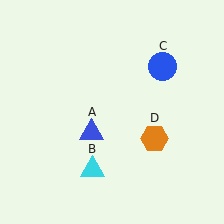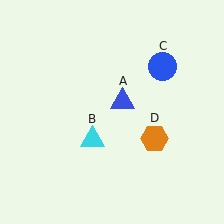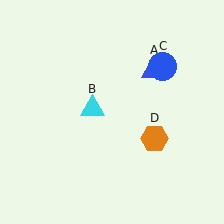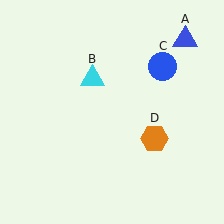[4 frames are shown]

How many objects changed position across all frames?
2 objects changed position: blue triangle (object A), cyan triangle (object B).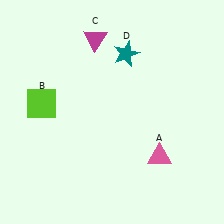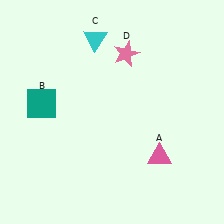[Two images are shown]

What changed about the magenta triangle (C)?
In Image 1, C is magenta. In Image 2, it changed to cyan.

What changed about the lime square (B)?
In Image 1, B is lime. In Image 2, it changed to teal.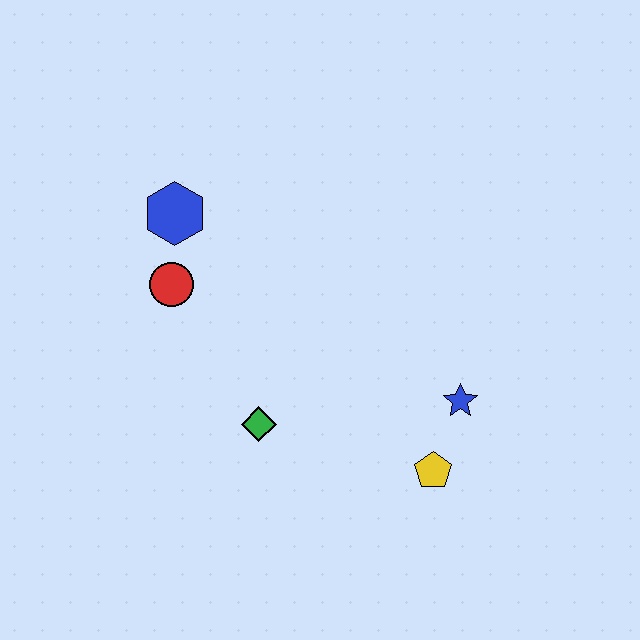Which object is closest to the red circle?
The blue hexagon is closest to the red circle.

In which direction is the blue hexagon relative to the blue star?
The blue hexagon is to the left of the blue star.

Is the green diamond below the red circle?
Yes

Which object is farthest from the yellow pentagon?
The blue hexagon is farthest from the yellow pentagon.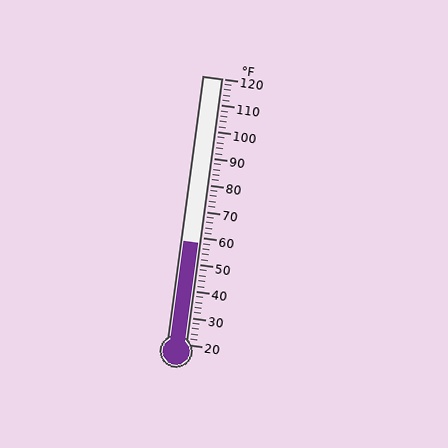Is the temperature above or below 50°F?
The temperature is above 50°F.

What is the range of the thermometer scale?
The thermometer scale ranges from 20°F to 120°F.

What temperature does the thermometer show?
The thermometer shows approximately 58°F.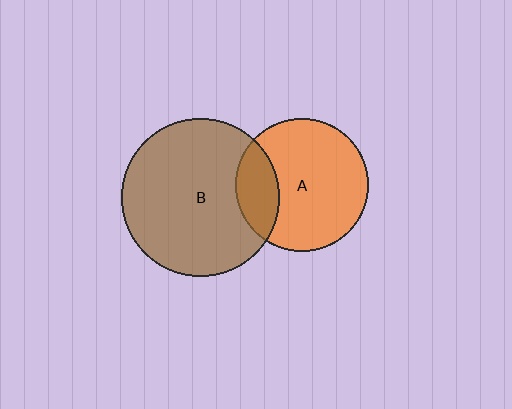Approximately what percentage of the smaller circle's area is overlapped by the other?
Approximately 20%.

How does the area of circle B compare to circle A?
Approximately 1.4 times.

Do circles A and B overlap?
Yes.